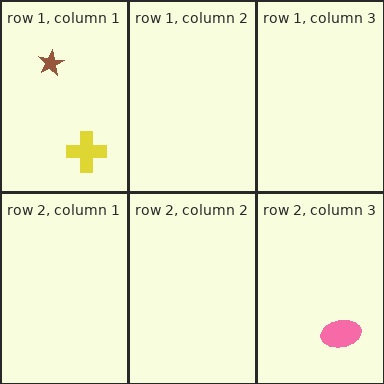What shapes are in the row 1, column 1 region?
The yellow cross, the brown star.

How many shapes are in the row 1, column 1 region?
2.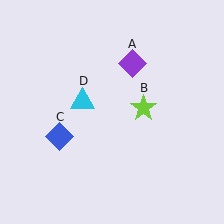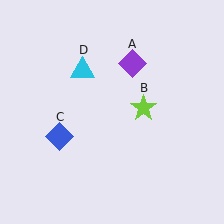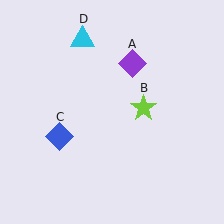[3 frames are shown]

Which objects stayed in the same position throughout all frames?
Purple diamond (object A) and lime star (object B) and blue diamond (object C) remained stationary.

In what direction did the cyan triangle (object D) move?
The cyan triangle (object D) moved up.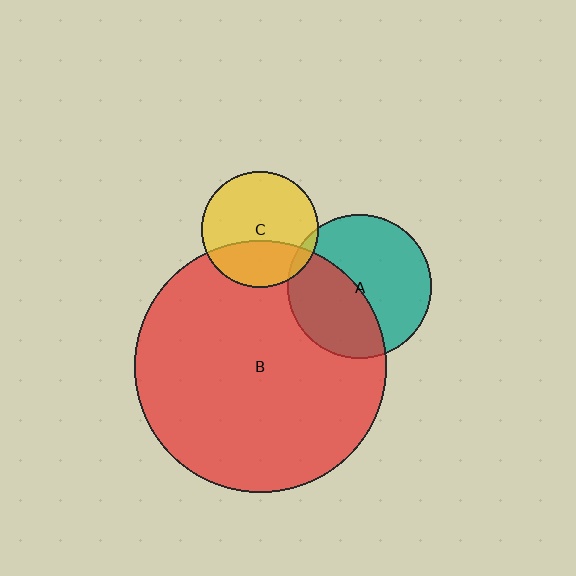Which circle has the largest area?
Circle B (red).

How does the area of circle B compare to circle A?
Approximately 3.1 times.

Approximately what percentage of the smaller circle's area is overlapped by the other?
Approximately 45%.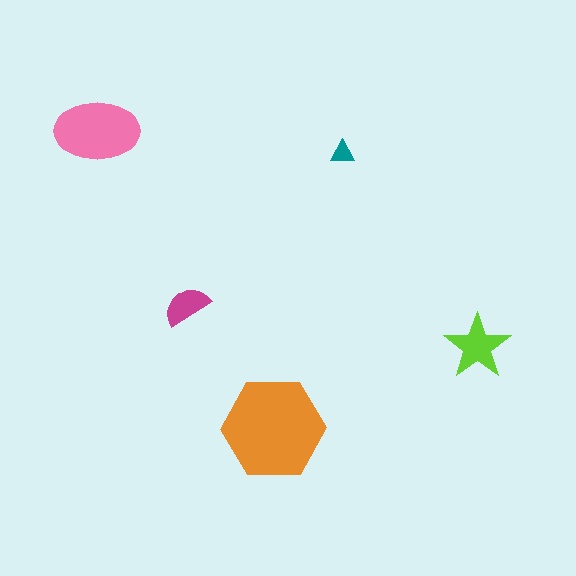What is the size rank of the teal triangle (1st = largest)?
5th.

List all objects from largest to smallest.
The orange hexagon, the pink ellipse, the lime star, the magenta semicircle, the teal triangle.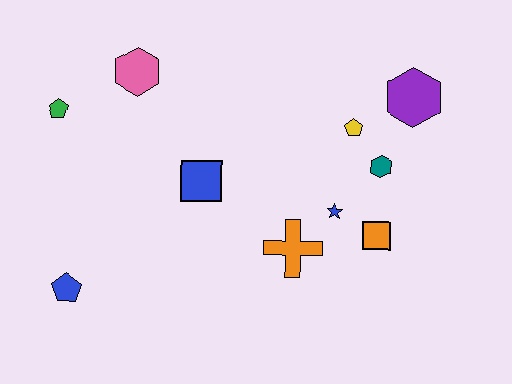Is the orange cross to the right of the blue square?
Yes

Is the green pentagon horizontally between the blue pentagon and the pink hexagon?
No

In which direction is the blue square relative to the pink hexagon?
The blue square is below the pink hexagon.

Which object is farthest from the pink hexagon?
The orange square is farthest from the pink hexagon.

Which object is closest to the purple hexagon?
The yellow pentagon is closest to the purple hexagon.